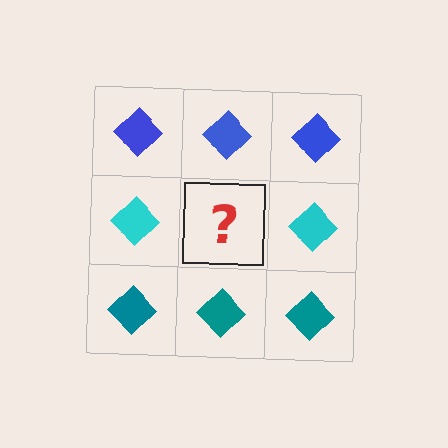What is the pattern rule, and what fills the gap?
The rule is that each row has a consistent color. The gap should be filled with a cyan diamond.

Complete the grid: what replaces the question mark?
The question mark should be replaced with a cyan diamond.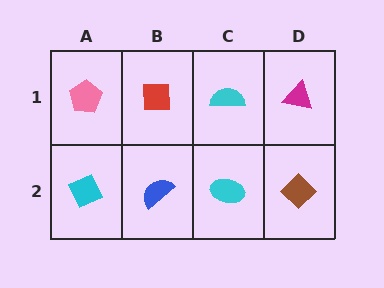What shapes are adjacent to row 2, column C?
A cyan semicircle (row 1, column C), a blue semicircle (row 2, column B), a brown diamond (row 2, column D).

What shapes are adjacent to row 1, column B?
A blue semicircle (row 2, column B), a pink pentagon (row 1, column A), a cyan semicircle (row 1, column C).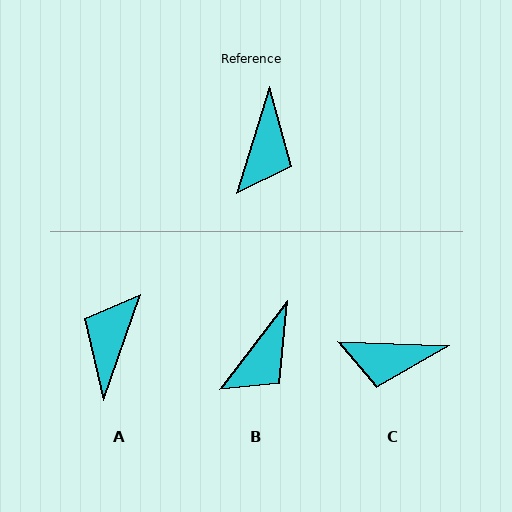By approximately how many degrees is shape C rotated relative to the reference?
Approximately 76 degrees clockwise.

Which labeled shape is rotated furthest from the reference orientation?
A, about 178 degrees away.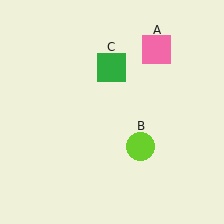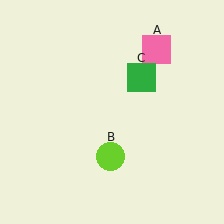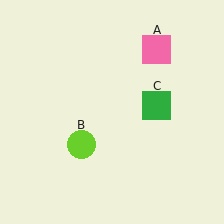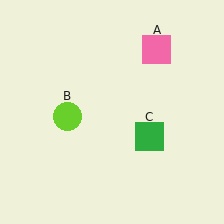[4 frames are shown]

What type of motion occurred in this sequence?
The lime circle (object B), green square (object C) rotated clockwise around the center of the scene.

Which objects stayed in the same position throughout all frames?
Pink square (object A) remained stationary.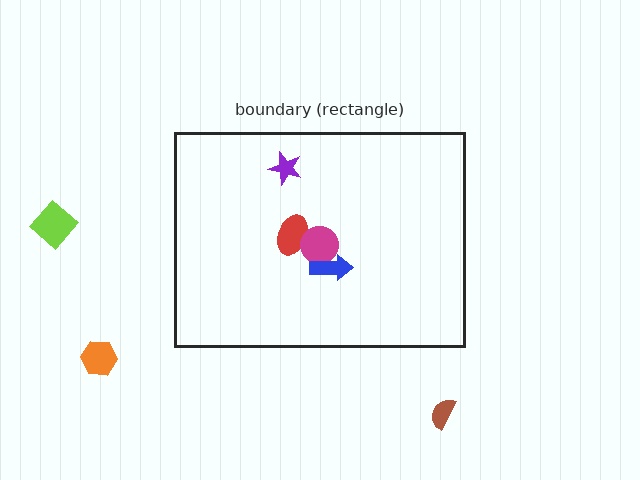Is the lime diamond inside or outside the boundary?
Outside.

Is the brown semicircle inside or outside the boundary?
Outside.